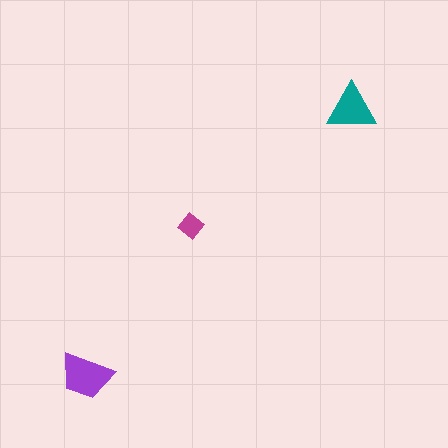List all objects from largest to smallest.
The purple trapezoid, the teal triangle, the magenta diamond.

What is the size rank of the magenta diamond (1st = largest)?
3rd.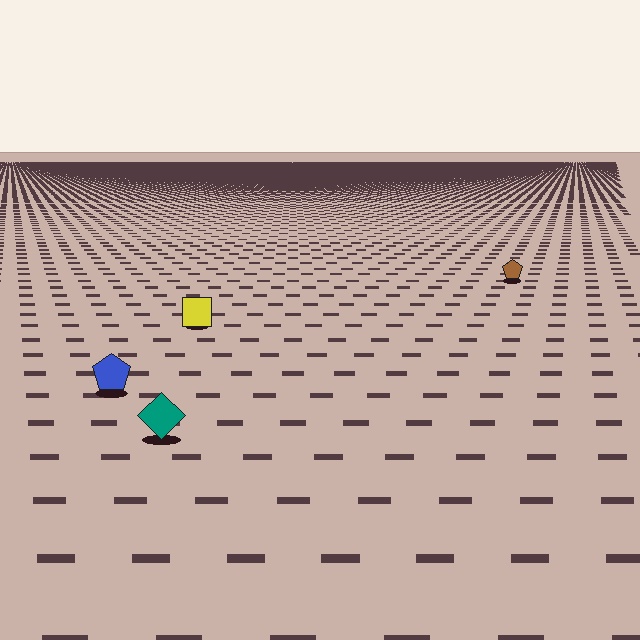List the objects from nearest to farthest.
From nearest to farthest: the teal diamond, the blue pentagon, the yellow square, the brown pentagon.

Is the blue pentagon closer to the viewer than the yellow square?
Yes. The blue pentagon is closer — you can tell from the texture gradient: the ground texture is coarser near it.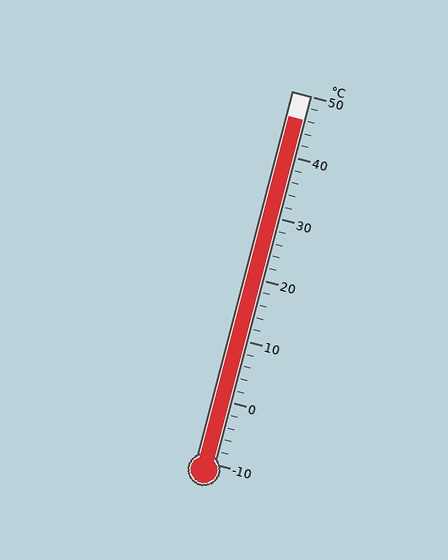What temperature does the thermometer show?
The thermometer shows approximately 46°C.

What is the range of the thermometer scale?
The thermometer scale ranges from -10°C to 50°C.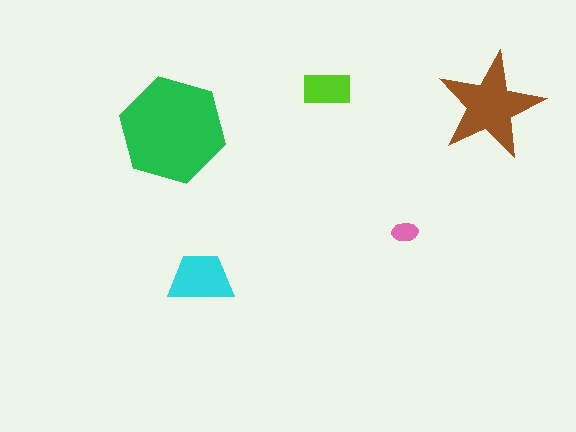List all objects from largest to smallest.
The green hexagon, the brown star, the cyan trapezoid, the lime rectangle, the pink ellipse.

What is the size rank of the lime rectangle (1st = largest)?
4th.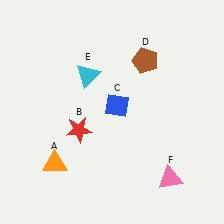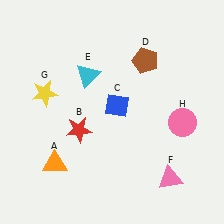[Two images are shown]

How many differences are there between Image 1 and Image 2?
There are 2 differences between the two images.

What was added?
A yellow star (G), a pink circle (H) were added in Image 2.